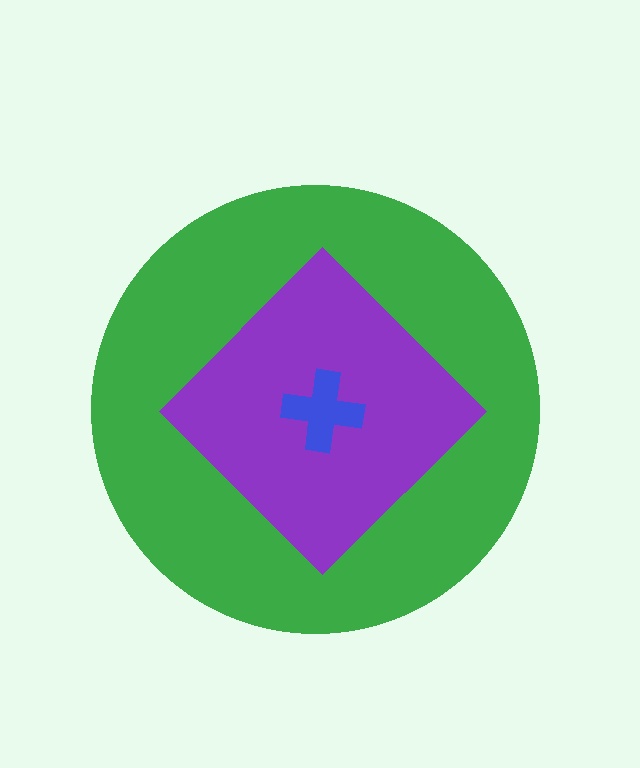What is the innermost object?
The blue cross.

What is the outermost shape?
The green circle.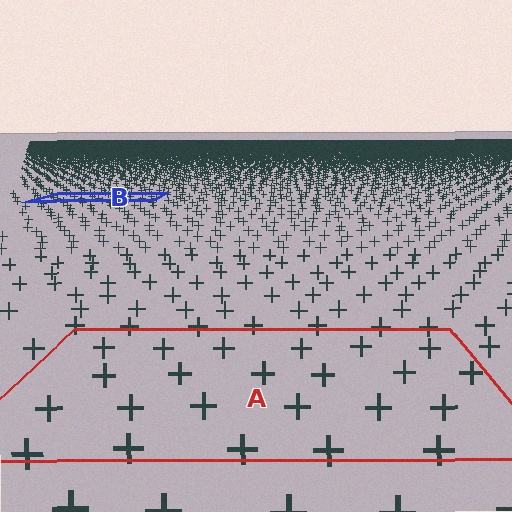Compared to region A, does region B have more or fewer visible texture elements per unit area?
Region B has more texture elements per unit area — they are packed more densely because it is farther away.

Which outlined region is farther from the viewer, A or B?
Region B is farther from the viewer — the texture elements inside it appear smaller and more densely packed.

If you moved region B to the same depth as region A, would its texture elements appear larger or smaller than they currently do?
They would appear larger. At a closer depth, the same texture elements are projected at a bigger on-screen size.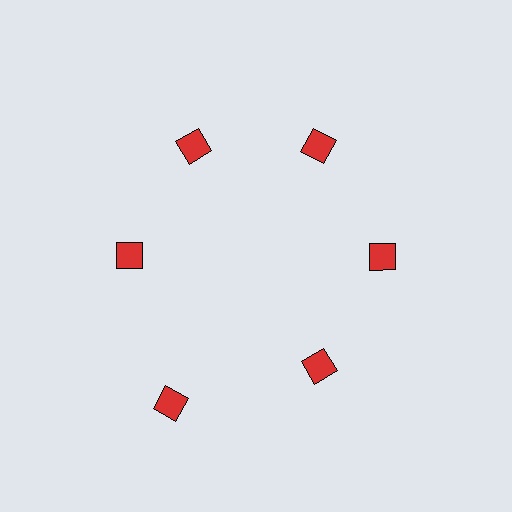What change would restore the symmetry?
The symmetry would be restored by moving it inward, back onto the ring so that all 6 diamonds sit at equal angles and equal distance from the center.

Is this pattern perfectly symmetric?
No. The 6 red diamonds are arranged in a ring, but one element near the 7 o'clock position is pushed outward from the center, breaking the 6-fold rotational symmetry.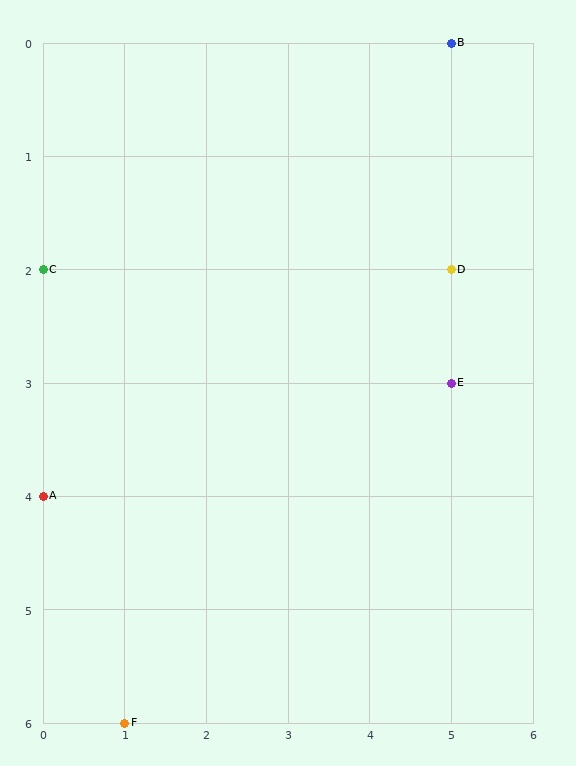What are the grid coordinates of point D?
Point D is at grid coordinates (5, 2).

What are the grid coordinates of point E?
Point E is at grid coordinates (5, 3).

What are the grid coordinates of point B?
Point B is at grid coordinates (5, 0).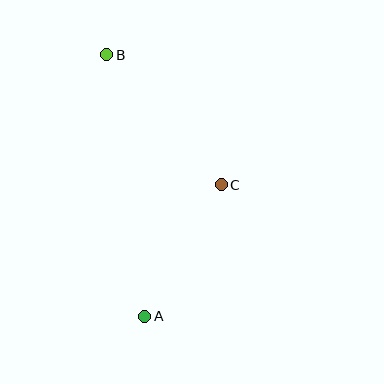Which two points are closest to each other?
Points A and C are closest to each other.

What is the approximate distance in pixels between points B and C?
The distance between B and C is approximately 173 pixels.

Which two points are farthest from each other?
Points A and B are farthest from each other.